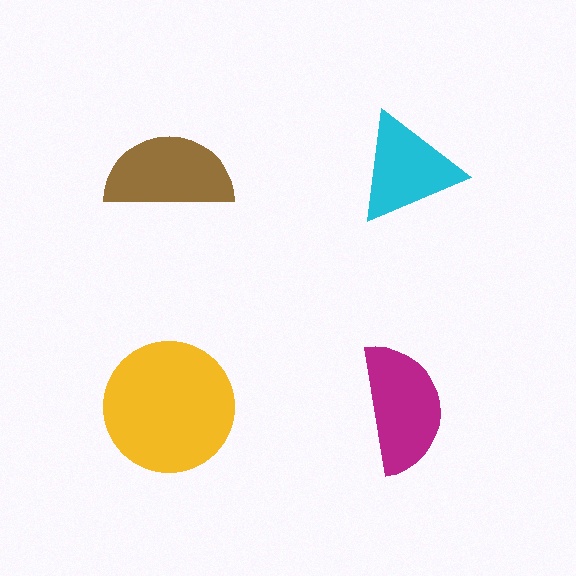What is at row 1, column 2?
A cyan triangle.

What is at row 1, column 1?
A brown semicircle.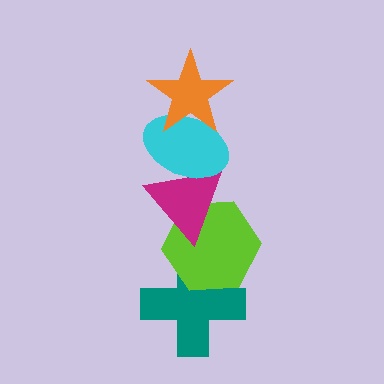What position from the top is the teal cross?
The teal cross is 5th from the top.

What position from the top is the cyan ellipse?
The cyan ellipse is 2nd from the top.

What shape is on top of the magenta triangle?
The cyan ellipse is on top of the magenta triangle.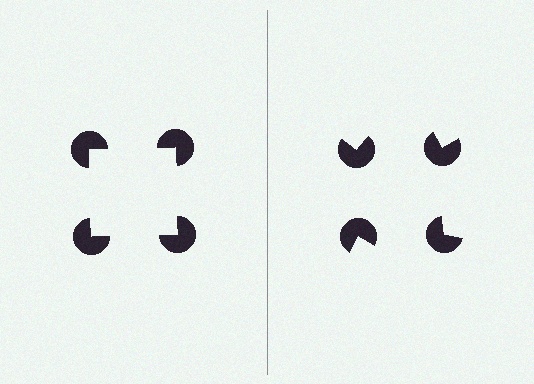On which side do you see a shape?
An illusory square appears on the left side. On the right side the wedge cuts are rotated, so no coherent shape forms.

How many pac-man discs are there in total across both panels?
8 — 4 on each side.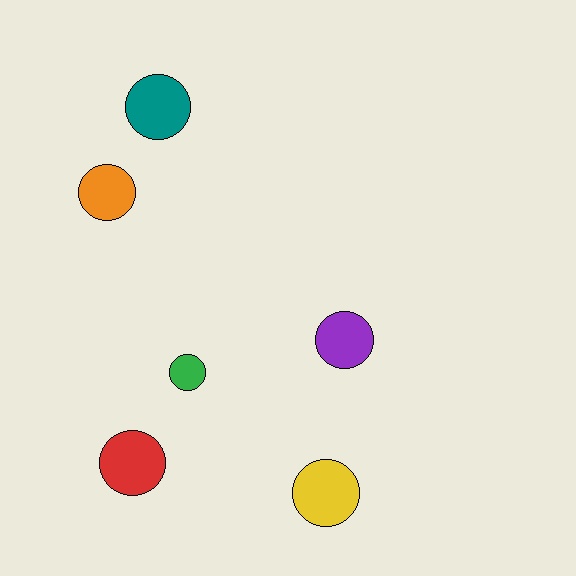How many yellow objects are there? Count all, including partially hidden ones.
There is 1 yellow object.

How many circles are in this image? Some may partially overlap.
There are 6 circles.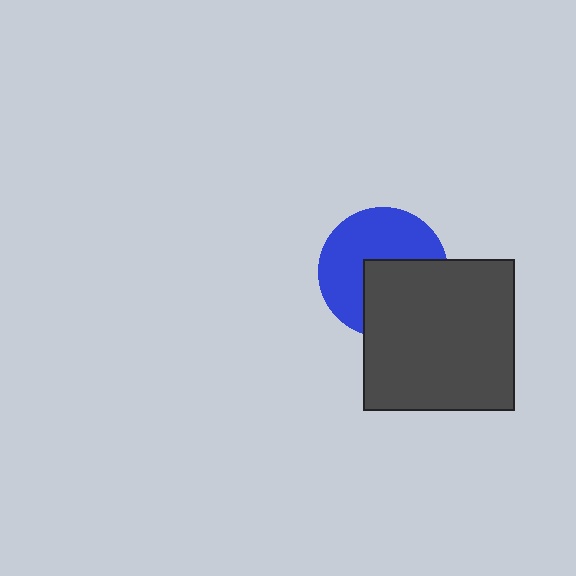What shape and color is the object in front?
The object in front is a dark gray square.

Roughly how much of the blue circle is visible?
About half of it is visible (roughly 58%).